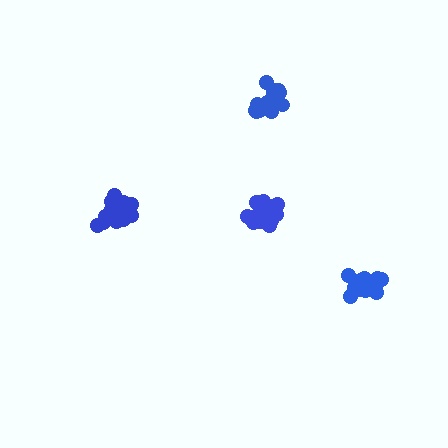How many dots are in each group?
Group 1: 15 dots, Group 2: 17 dots, Group 3: 16 dots, Group 4: 16 dots (64 total).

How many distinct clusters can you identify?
There are 4 distinct clusters.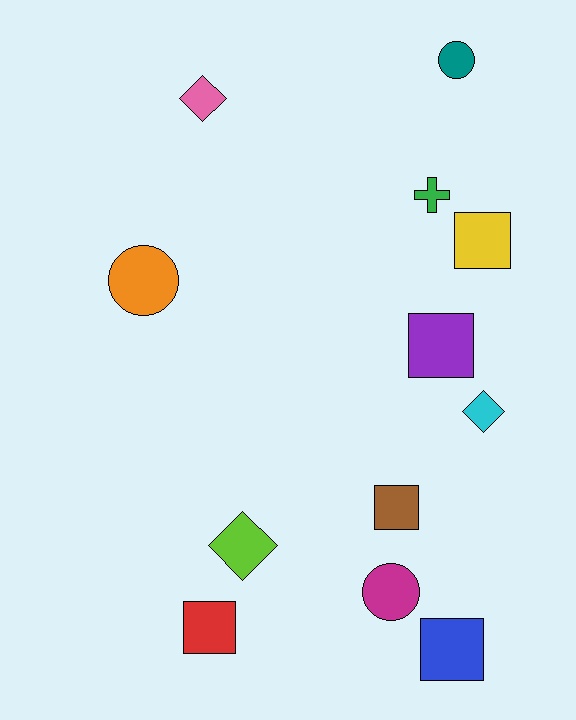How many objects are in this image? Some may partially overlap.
There are 12 objects.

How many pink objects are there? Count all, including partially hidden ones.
There is 1 pink object.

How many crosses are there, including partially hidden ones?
There is 1 cross.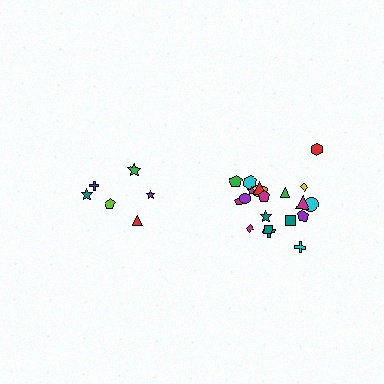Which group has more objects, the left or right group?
The right group.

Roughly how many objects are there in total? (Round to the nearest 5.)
Roughly 30 objects in total.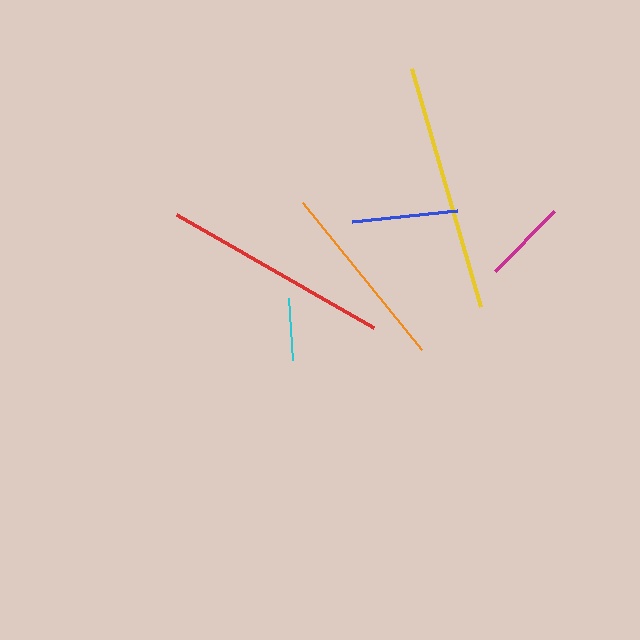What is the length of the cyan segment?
The cyan segment is approximately 63 pixels long.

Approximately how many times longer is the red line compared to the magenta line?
The red line is approximately 2.7 times the length of the magenta line.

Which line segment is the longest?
The yellow line is the longest at approximately 248 pixels.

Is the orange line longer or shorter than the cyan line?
The orange line is longer than the cyan line.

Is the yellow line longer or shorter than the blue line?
The yellow line is longer than the blue line.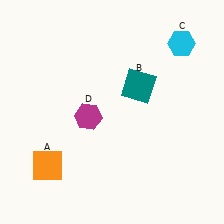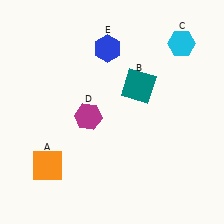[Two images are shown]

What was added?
A blue hexagon (E) was added in Image 2.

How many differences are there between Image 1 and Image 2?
There is 1 difference between the two images.